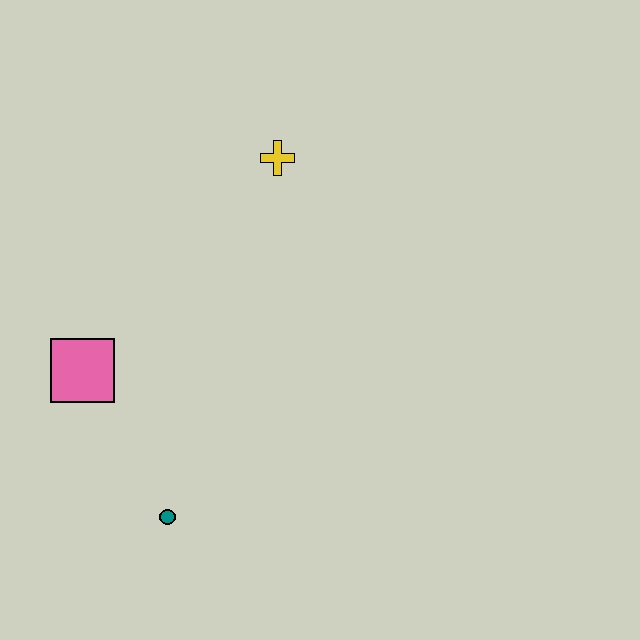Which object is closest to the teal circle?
The pink square is closest to the teal circle.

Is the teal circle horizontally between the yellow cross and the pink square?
Yes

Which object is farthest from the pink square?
The yellow cross is farthest from the pink square.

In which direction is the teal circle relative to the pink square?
The teal circle is below the pink square.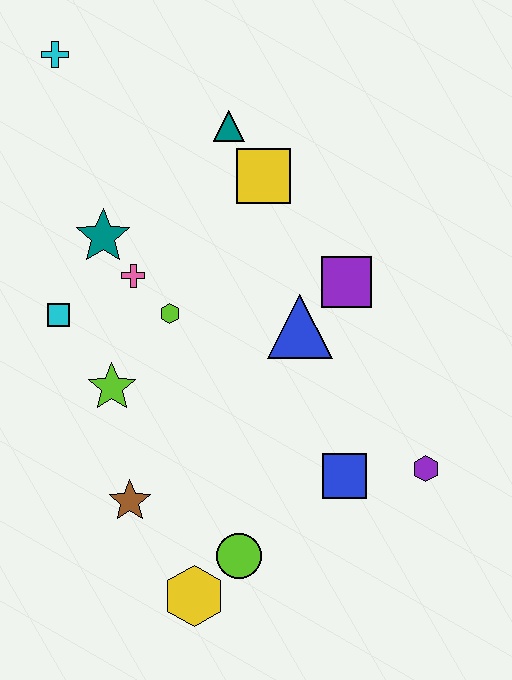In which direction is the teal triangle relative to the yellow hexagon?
The teal triangle is above the yellow hexagon.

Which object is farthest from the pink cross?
The purple hexagon is farthest from the pink cross.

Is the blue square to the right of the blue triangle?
Yes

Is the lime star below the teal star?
Yes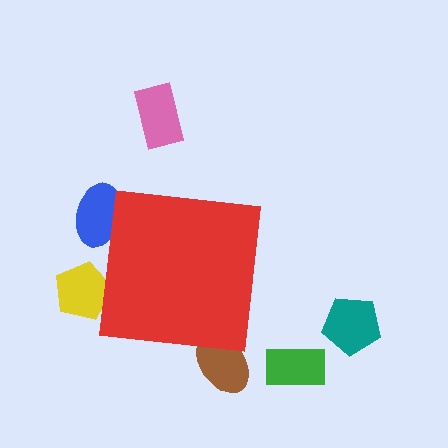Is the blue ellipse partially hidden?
Yes, the blue ellipse is partially hidden behind the red square.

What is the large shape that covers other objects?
A red square.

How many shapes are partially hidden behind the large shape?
3 shapes are partially hidden.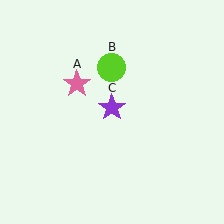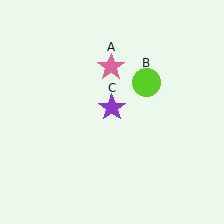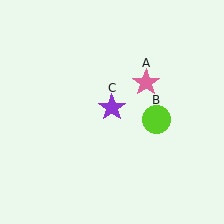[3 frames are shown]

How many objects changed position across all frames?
2 objects changed position: pink star (object A), lime circle (object B).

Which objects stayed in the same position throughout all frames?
Purple star (object C) remained stationary.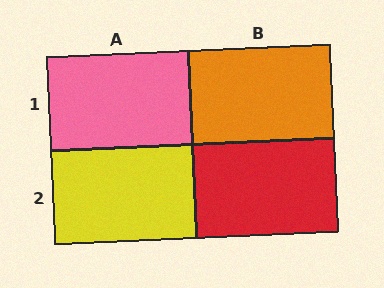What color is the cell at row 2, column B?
Red.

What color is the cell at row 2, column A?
Yellow.